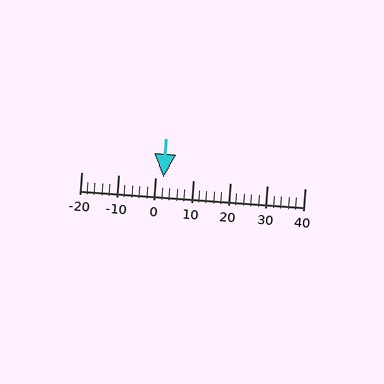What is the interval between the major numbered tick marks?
The major tick marks are spaced 10 units apart.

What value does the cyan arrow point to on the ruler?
The cyan arrow points to approximately 2.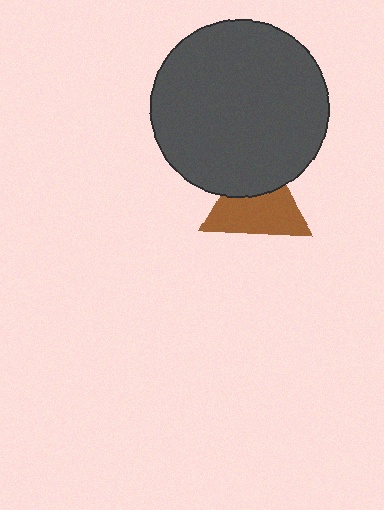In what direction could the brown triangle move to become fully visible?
The brown triangle could move down. That would shift it out from behind the dark gray circle entirely.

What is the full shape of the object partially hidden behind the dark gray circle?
The partially hidden object is a brown triangle.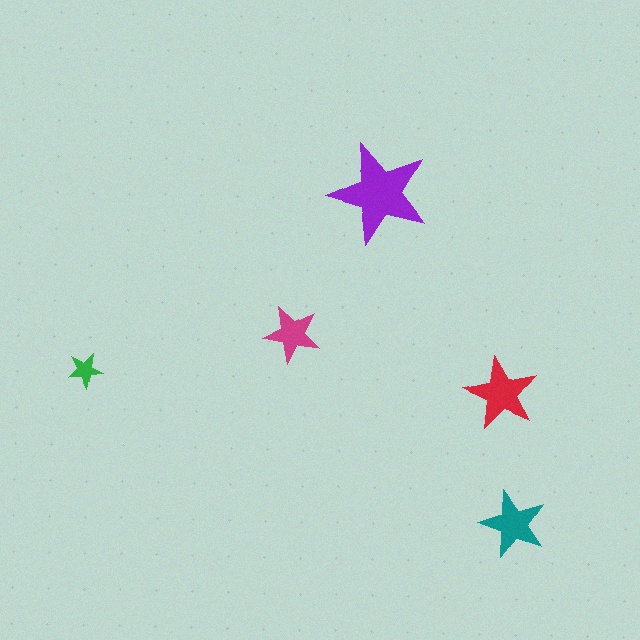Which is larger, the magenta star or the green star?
The magenta one.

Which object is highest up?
The purple star is topmost.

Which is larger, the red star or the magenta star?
The red one.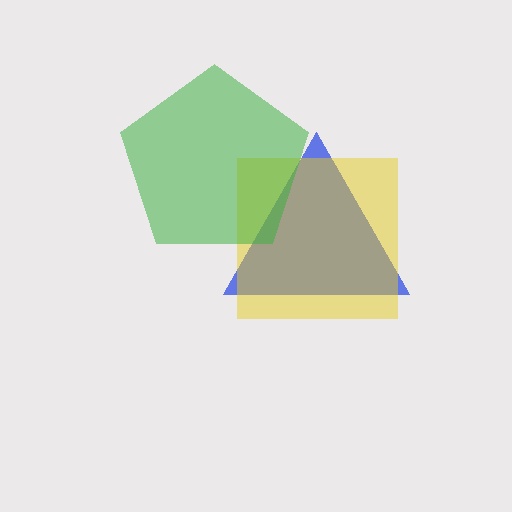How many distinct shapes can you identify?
There are 3 distinct shapes: a blue triangle, a yellow square, a green pentagon.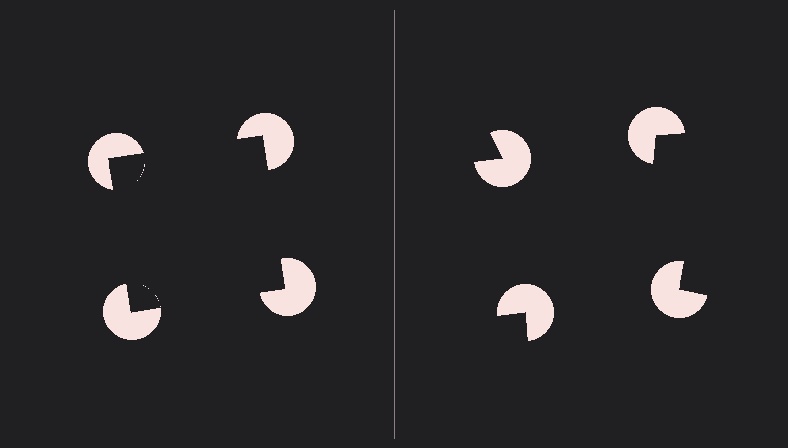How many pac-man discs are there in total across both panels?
8 — 4 on each side.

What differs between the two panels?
The pac-man discs are positioned identically on both sides; only the wedge orientations differ. On the left they align to a square; on the right they are misaligned.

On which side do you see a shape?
An illusory square appears on the left side. On the right side the wedge cuts are rotated, so no coherent shape forms.